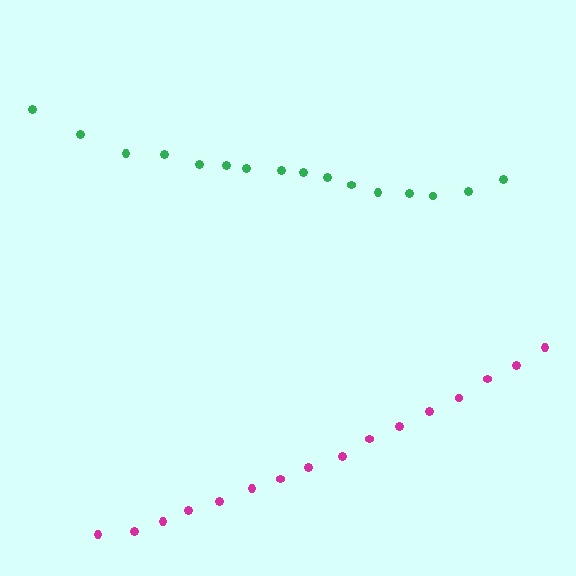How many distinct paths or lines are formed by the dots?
There are 2 distinct paths.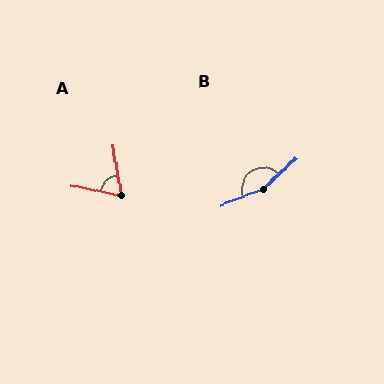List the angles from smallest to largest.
A (69°), B (159°).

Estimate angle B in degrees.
Approximately 159 degrees.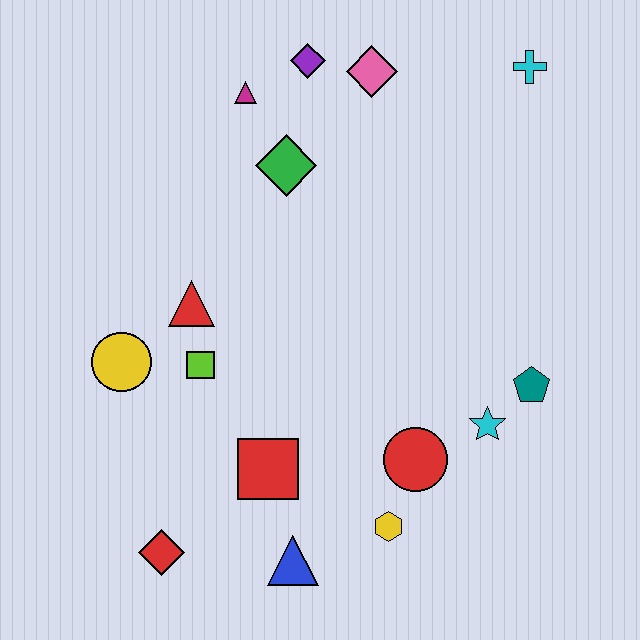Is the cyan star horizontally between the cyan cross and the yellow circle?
Yes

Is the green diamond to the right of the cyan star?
No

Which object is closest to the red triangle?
The lime square is closest to the red triangle.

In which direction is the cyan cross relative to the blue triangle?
The cyan cross is above the blue triangle.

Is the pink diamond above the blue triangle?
Yes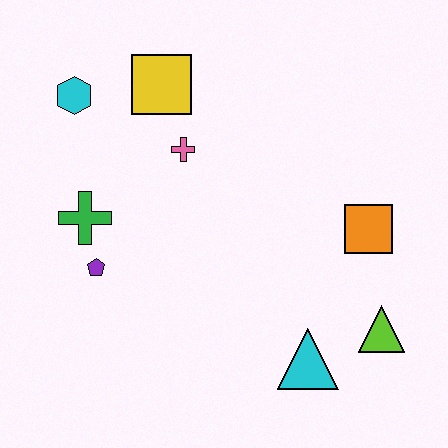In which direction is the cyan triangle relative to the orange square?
The cyan triangle is below the orange square.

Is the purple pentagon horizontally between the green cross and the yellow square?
Yes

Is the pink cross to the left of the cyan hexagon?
No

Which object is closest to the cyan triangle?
The lime triangle is closest to the cyan triangle.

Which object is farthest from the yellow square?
The lime triangle is farthest from the yellow square.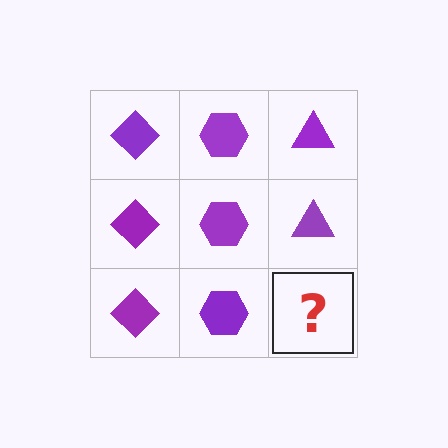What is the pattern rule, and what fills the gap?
The rule is that each column has a consistent shape. The gap should be filled with a purple triangle.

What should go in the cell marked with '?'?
The missing cell should contain a purple triangle.